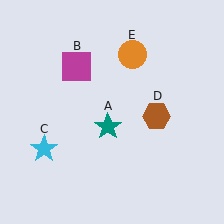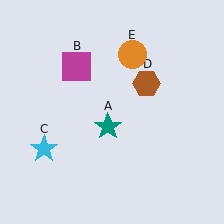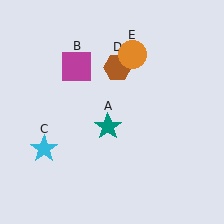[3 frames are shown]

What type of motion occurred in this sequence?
The brown hexagon (object D) rotated counterclockwise around the center of the scene.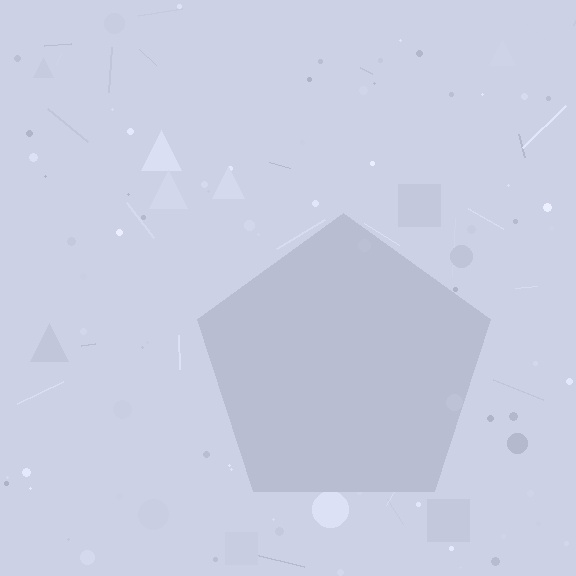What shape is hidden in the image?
A pentagon is hidden in the image.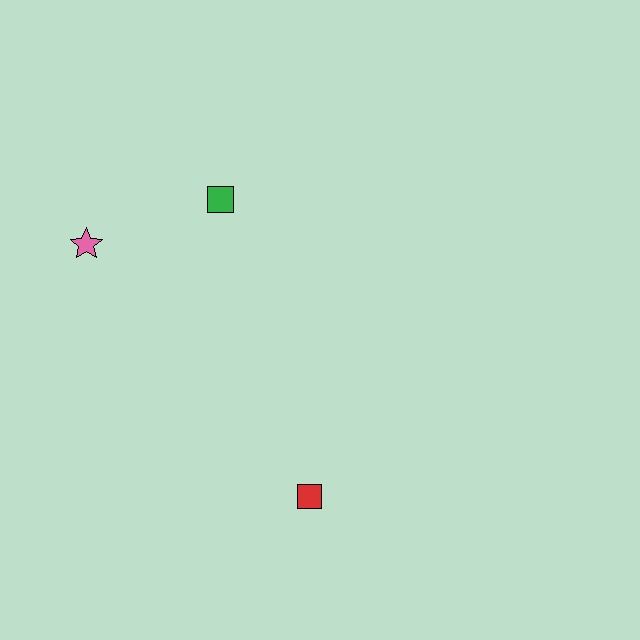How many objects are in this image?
There are 3 objects.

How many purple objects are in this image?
There are no purple objects.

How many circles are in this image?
There are no circles.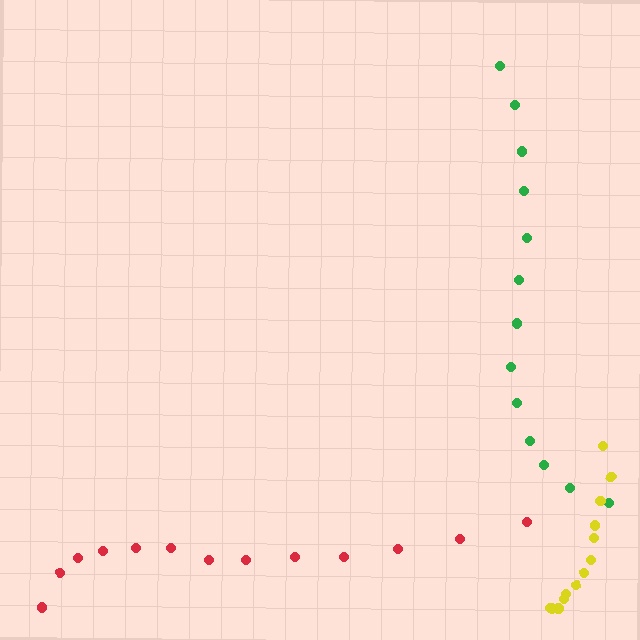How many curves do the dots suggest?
There are 3 distinct paths.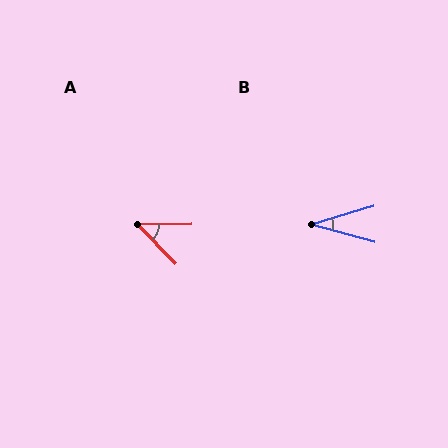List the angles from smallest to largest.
B (33°), A (47°).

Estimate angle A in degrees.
Approximately 47 degrees.